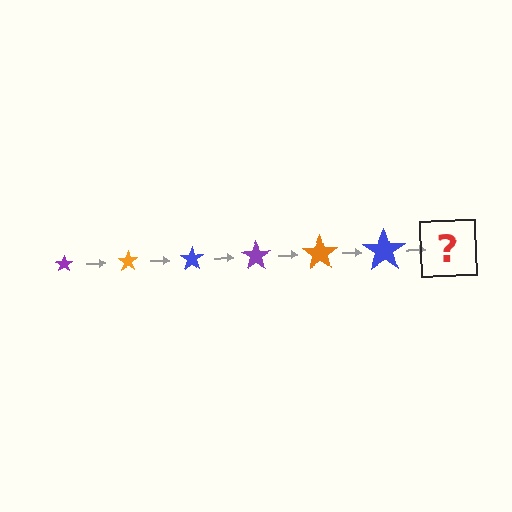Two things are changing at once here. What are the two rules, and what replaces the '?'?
The two rules are that the star grows larger each step and the color cycles through purple, orange, and blue. The '?' should be a purple star, larger than the previous one.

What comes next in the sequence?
The next element should be a purple star, larger than the previous one.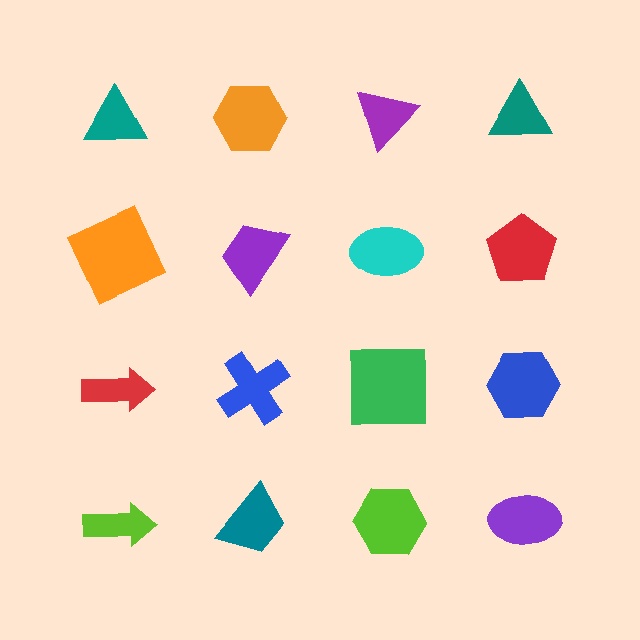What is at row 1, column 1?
A teal triangle.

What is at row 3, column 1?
A red arrow.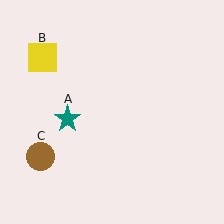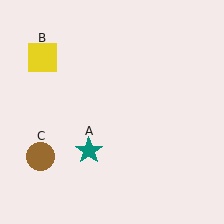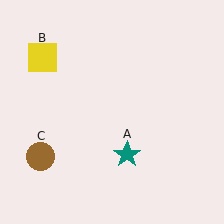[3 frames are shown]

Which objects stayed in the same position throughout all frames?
Yellow square (object B) and brown circle (object C) remained stationary.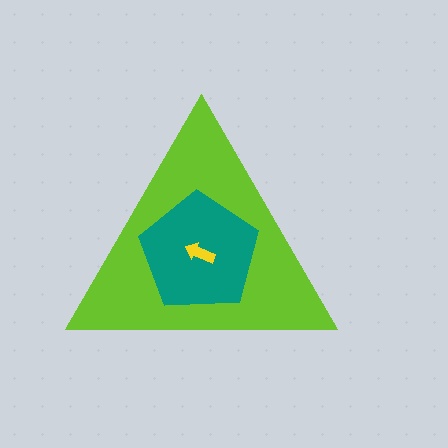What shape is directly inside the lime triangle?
The teal pentagon.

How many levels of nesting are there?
3.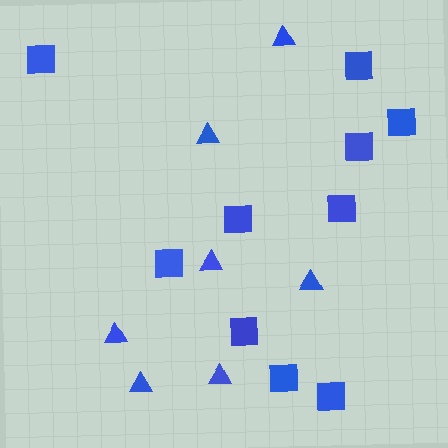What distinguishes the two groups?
There are 2 groups: one group of triangles (7) and one group of squares (10).